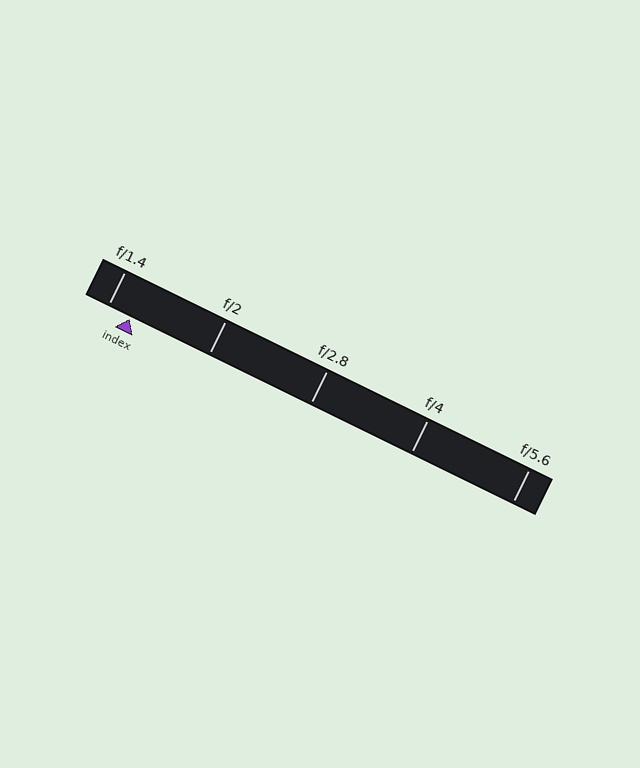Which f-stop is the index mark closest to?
The index mark is closest to f/1.4.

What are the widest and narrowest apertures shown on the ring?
The widest aperture shown is f/1.4 and the narrowest is f/5.6.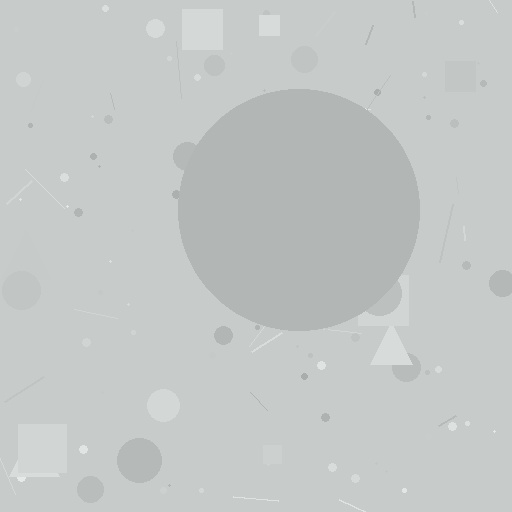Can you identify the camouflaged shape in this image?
The camouflaged shape is a circle.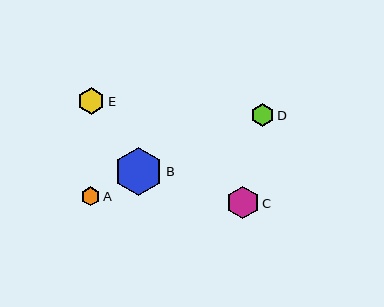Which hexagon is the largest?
Hexagon B is the largest with a size of approximately 48 pixels.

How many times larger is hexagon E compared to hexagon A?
Hexagon E is approximately 1.4 times the size of hexagon A.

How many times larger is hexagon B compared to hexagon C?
Hexagon B is approximately 1.5 times the size of hexagon C.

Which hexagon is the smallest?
Hexagon A is the smallest with a size of approximately 19 pixels.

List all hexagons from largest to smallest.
From largest to smallest: B, C, E, D, A.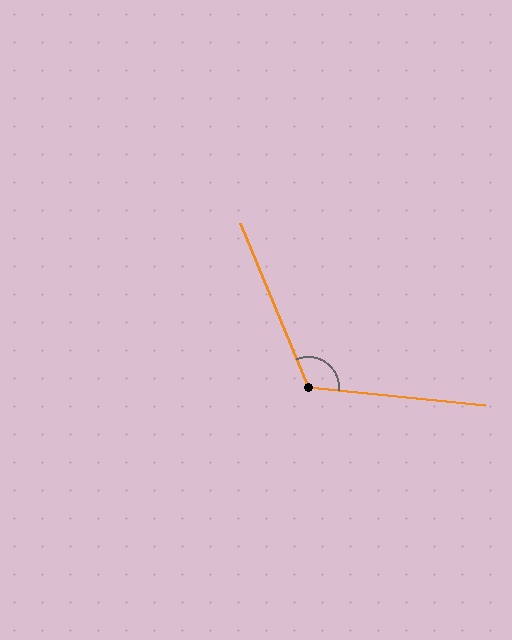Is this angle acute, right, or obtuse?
It is obtuse.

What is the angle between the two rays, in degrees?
Approximately 118 degrees.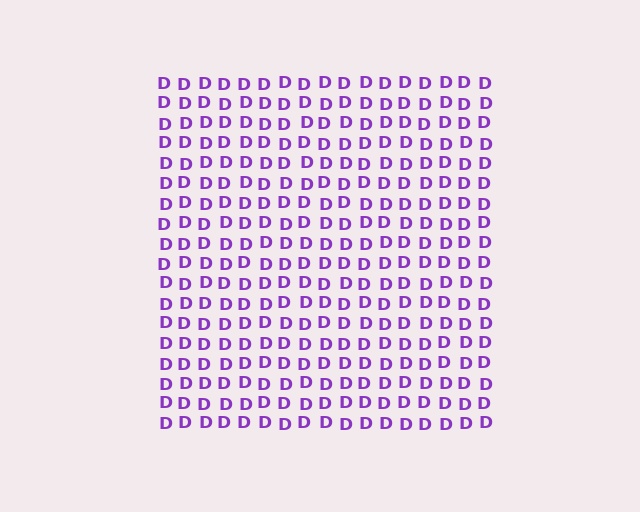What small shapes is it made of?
It is made of small letter D's.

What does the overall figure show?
The overall figure shows a square.